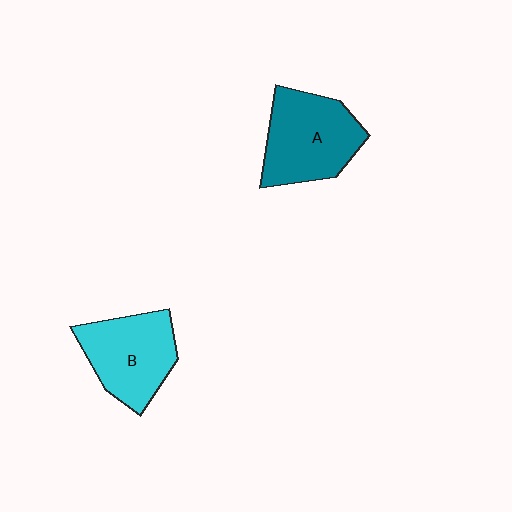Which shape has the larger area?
Shape A (teal).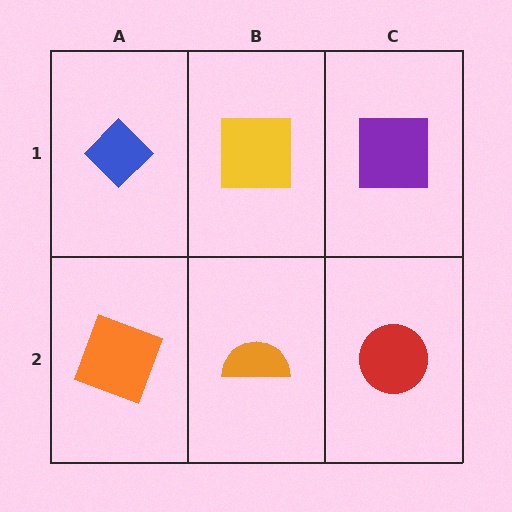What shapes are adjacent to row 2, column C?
A purple square (row 1, column C), an orange semicircle (row 2, column B).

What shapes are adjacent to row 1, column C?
A red circle (row 2, column C), a yellow square (row 1, column B).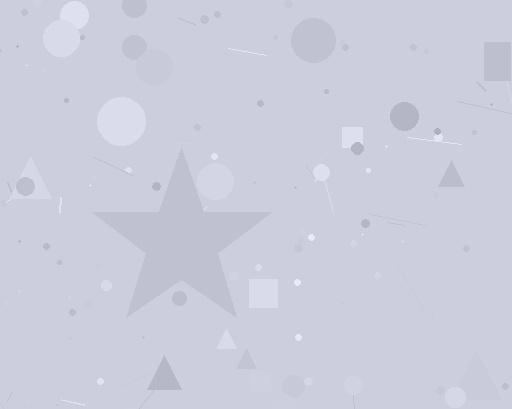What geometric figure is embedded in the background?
A star is embedded in the background.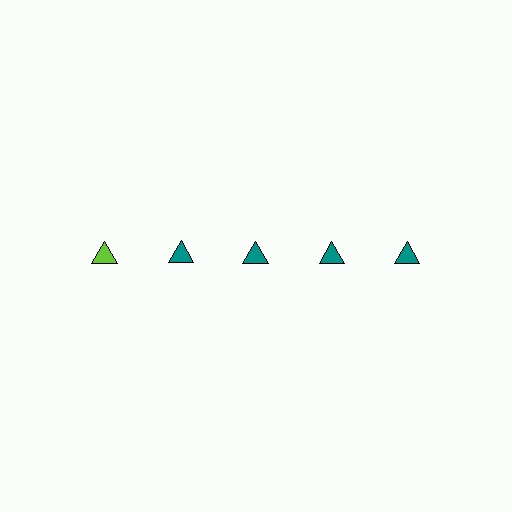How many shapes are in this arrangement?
There are 5 shapes arranged in a grid pattern.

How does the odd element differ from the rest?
It has a different color: lime instead of teal.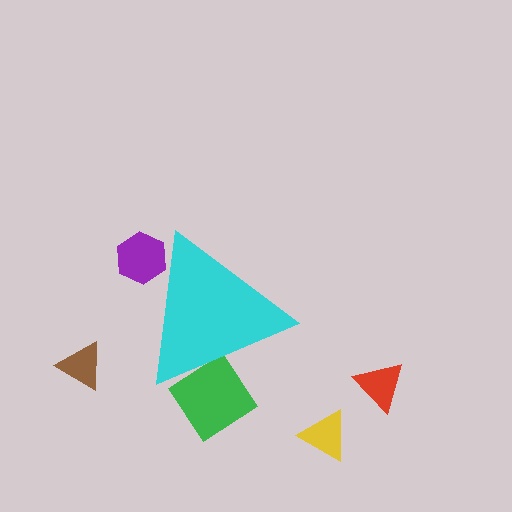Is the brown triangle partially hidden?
No, the brown triangle is fully visible.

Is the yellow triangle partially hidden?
No, the yellow triangle is fully visible.